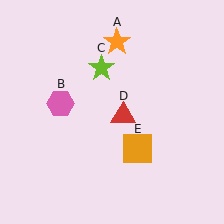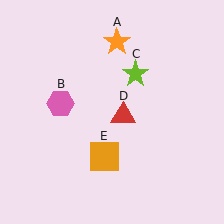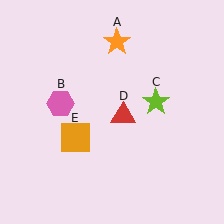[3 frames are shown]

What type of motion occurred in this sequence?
The lime star (object C), orange square (object E) rotated clockwise around the center of the scene.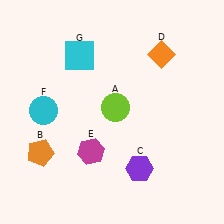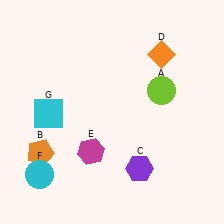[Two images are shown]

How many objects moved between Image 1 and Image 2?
3 objects moved between the two images.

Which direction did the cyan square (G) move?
The cyan square (G) moved down.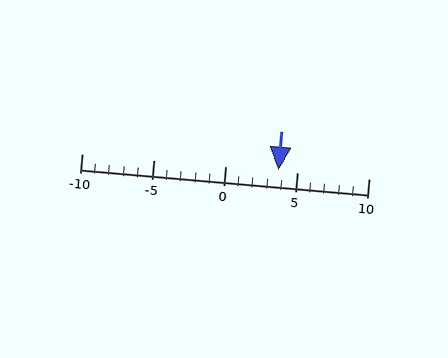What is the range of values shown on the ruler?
The ruler shows values from -10 to 10.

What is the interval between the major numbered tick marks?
The major tick marks are spaced 5 units apart.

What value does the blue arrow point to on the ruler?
The blue arrow points to approximately 4.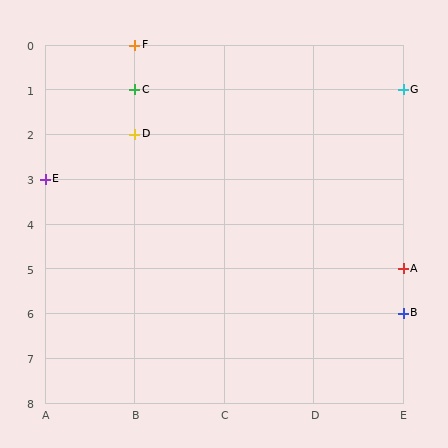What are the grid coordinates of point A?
Point A is at grid coordinates (E, 5).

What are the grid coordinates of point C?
Point C is at grid coordinates (B, 1).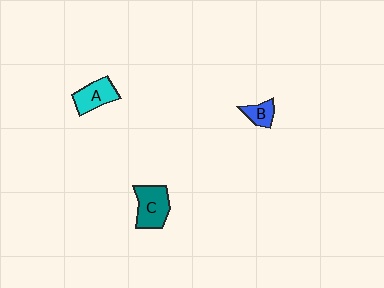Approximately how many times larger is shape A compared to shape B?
Approximately 1.6 times.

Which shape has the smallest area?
Shape B (blue).